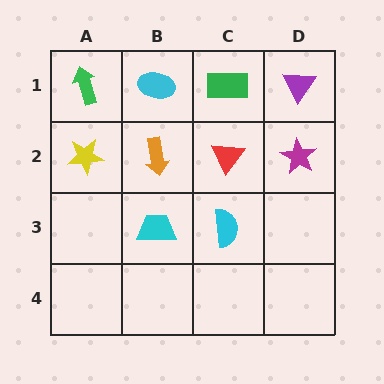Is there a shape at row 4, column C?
No, that cell is empty.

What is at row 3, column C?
A cyan semicircle.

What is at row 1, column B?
A cyan ellipse.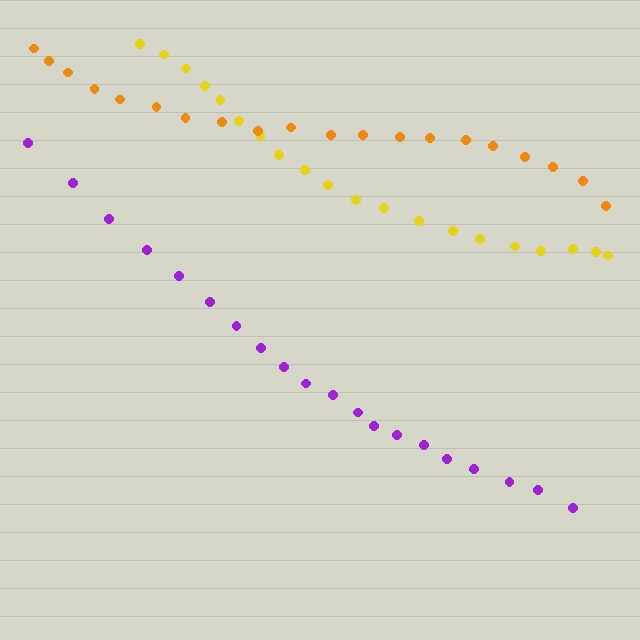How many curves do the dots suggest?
There are 3 distinct paths.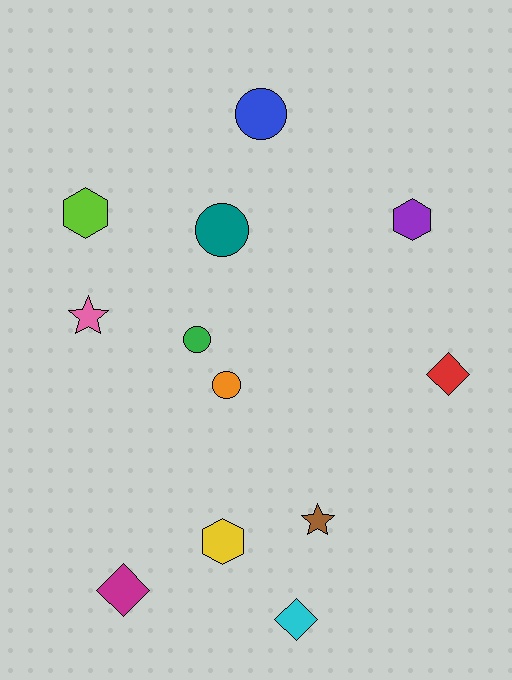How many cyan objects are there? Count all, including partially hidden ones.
There is 1 cyan object.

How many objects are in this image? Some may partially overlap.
There are 12 objects.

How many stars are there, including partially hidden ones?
There are 2 stars.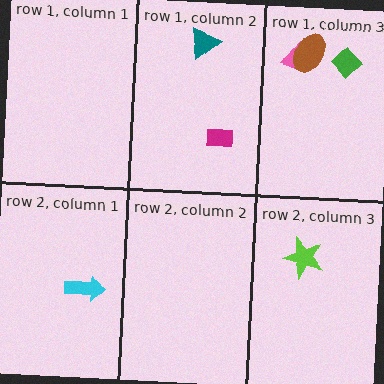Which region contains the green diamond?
The row 1, column 3 region.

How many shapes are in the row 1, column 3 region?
3.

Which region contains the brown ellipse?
The row 1, column 3 region.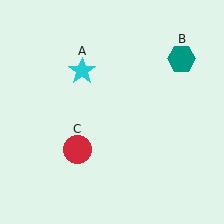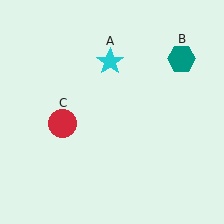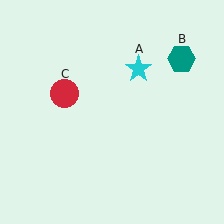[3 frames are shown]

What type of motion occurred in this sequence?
The cyan star (object A), red circle (object C) rotated clockwise around the center of the scene.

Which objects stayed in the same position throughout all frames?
Teal hexagon (object B) remained stationary.